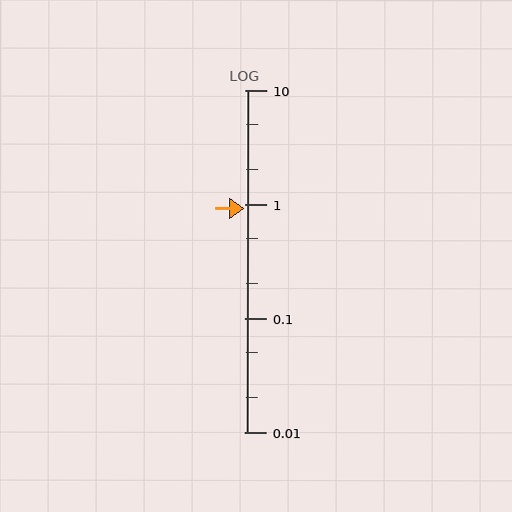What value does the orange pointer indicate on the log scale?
The pointer indicates approximately 0.92.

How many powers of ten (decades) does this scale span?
The scale spans 3 decades, from 0.01 to 10.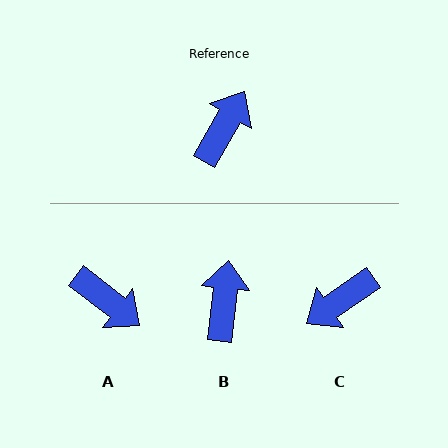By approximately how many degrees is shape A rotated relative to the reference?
Approximately 98 degrees clockwise.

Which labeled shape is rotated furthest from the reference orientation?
C, about 155 degrees away.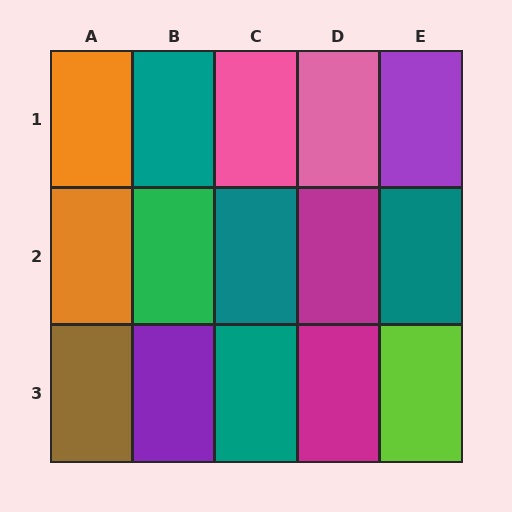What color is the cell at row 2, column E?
Teal.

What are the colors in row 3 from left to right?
Brown, purple, teal, magenta, lime.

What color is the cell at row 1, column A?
Orange.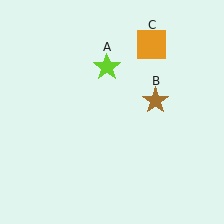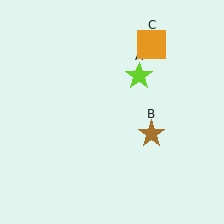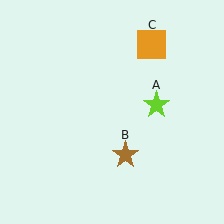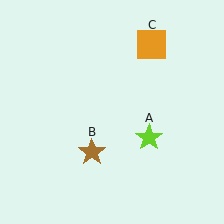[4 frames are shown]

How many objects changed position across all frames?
2 objects changed position: lime star (object A), brown star (object B).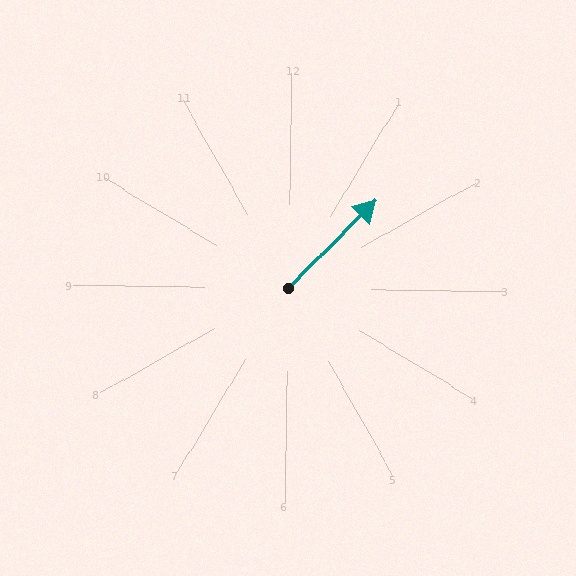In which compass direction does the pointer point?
Northeast.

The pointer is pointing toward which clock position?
Roughly 1 o'clock.